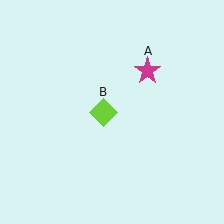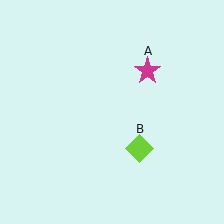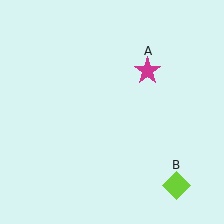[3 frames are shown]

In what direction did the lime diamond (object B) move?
The lime diamond (object B) moved down and to the right.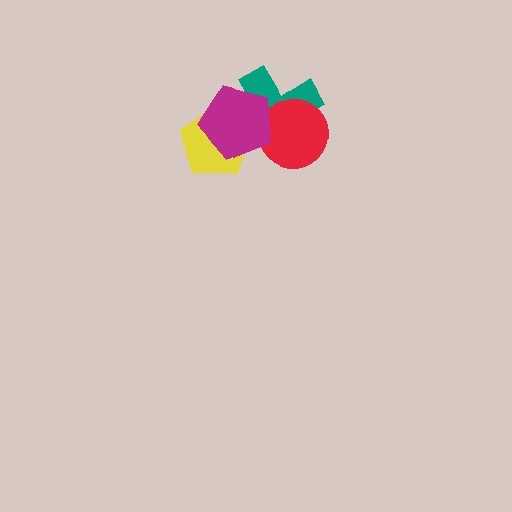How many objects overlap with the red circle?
2 objects overlap with the red circle.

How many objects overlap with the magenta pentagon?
3 objects overlap with the magenta pentagon.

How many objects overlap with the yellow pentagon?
2 objects overlap with the yellow pentagon.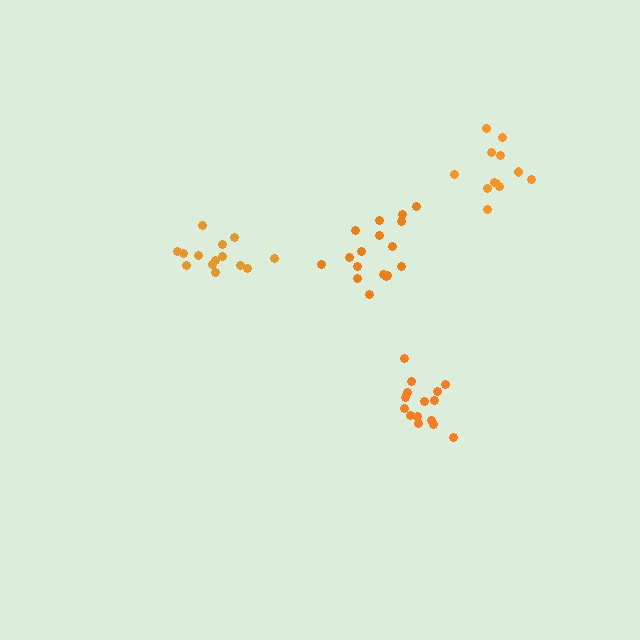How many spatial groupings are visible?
There are 4 spatial groupings.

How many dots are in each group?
Group 1: 15 dots, Group 2: 15 dots, Group 3: 12 dots, Group 4: 17 dots (59 total).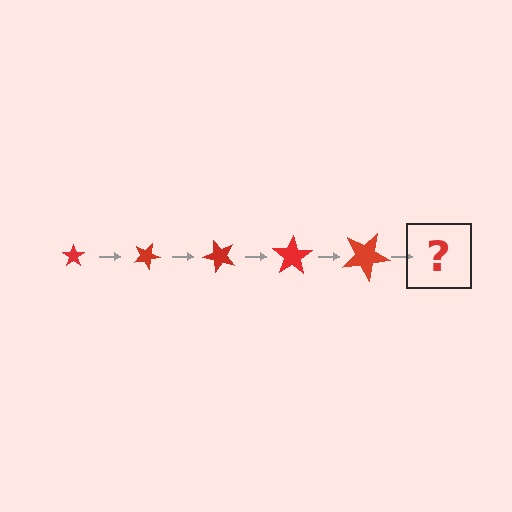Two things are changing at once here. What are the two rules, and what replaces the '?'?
The two rules are that the star grows larger each step and it rotates 25 degrees each step. The '?' should be a star, larger than the previous one and rotated 125 degrees from the start.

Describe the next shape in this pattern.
It should be a star, larger than the previous one and rotated 125 degrees from the start.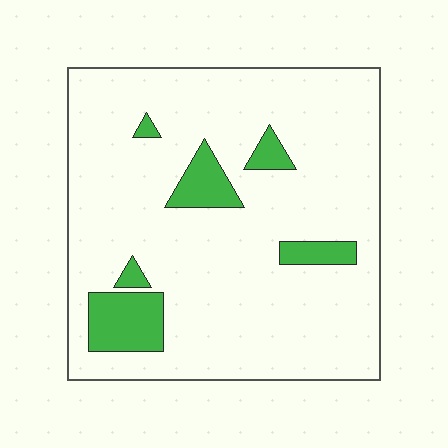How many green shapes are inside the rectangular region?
6.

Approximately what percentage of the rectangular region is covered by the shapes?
Approximately 10%.